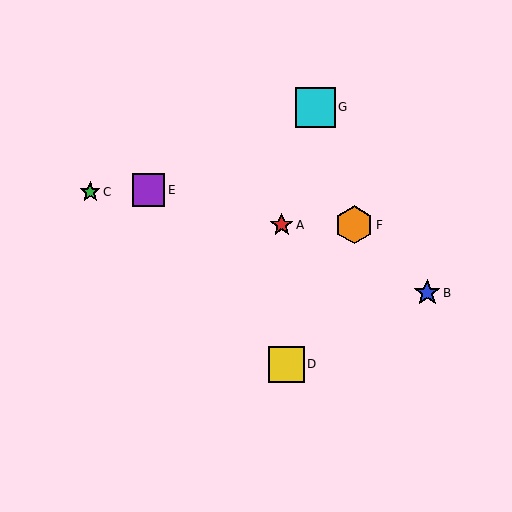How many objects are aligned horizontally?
2 objects (A, F) are aligned horizontally.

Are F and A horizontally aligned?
Yes, both are at y≈225.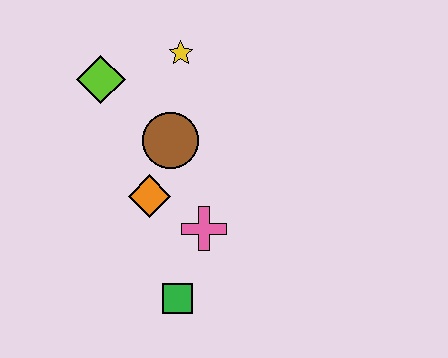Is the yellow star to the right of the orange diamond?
Yes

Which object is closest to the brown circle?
The orange diamond is closest to the brown circle.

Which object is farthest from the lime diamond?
The green square is farthest from the lime diamond.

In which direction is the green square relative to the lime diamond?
The green square is below the lime diamond.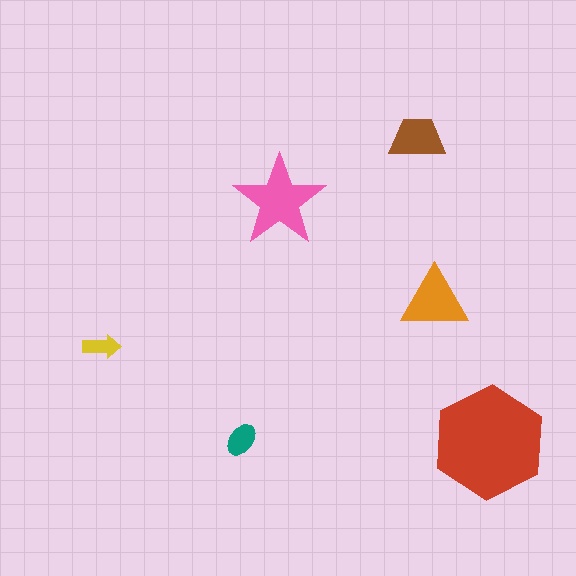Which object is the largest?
The red hexagon.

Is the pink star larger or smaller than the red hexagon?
Smaller.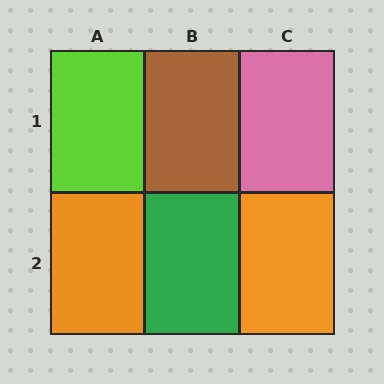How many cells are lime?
1 cell is lime.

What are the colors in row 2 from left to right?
Orange, green, orange.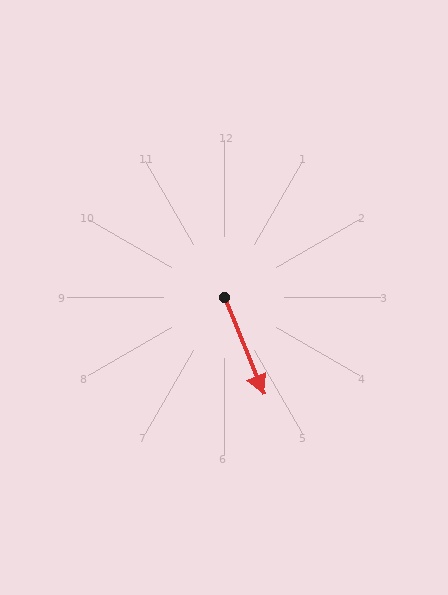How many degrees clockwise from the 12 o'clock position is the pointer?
Approximately 158 degrees.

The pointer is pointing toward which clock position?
Roughly 5 o'clock.